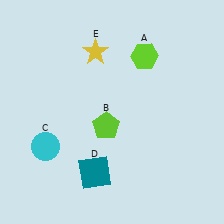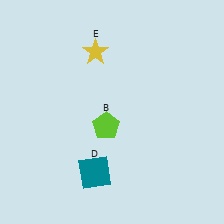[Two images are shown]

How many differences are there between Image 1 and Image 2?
There are 2 differences between the two images.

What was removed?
The cyan circle (C), the lime hexagon (A) were removed in Image 2.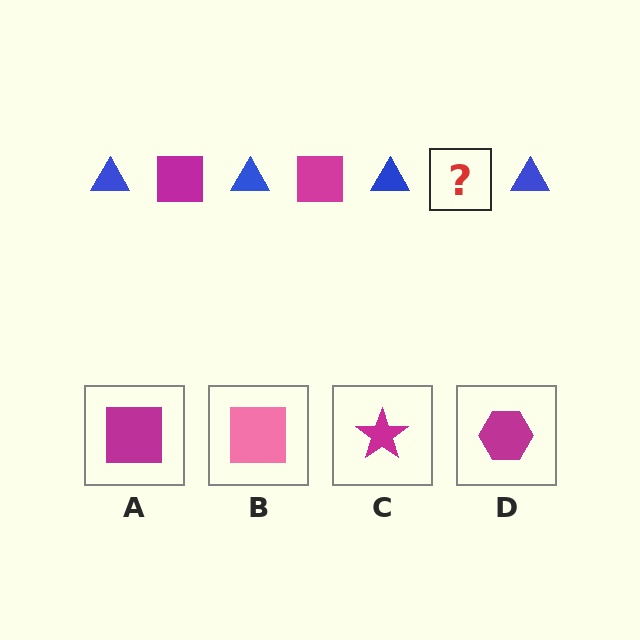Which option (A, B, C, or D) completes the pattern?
A.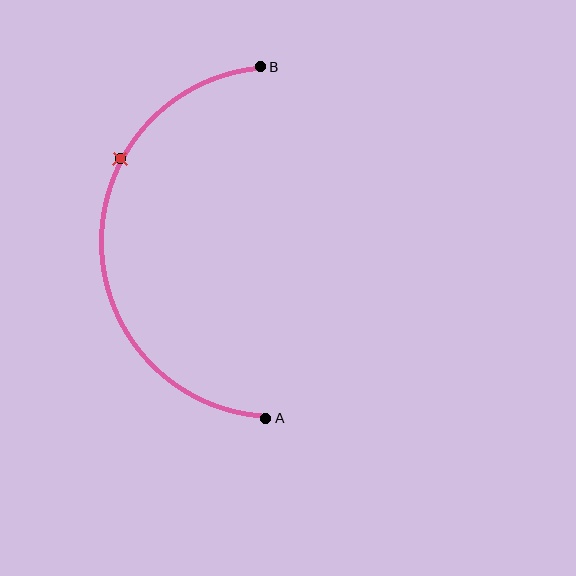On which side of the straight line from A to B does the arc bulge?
The arc bulges to the left of the straight line connecting A and B.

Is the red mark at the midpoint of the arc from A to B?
No. The red mark lies on the arc but is closer to endpoint B. The arc midpoint would be at the point on the curve equidistant along the arc from both A and B.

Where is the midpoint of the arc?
The arc midpoint is the point on the curve farthest from the straight line joining A and B. It sits to the left of that line.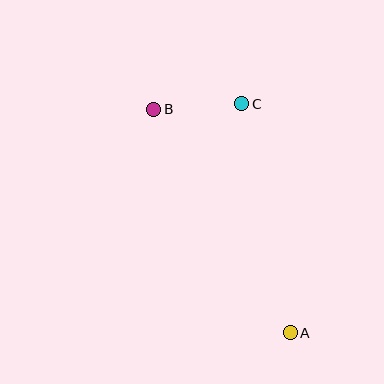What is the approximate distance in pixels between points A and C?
The distance between A and C is approximately 234 pixels.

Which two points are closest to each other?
Points B and C are closest to each other.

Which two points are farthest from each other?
Points A and B are farthest from each other.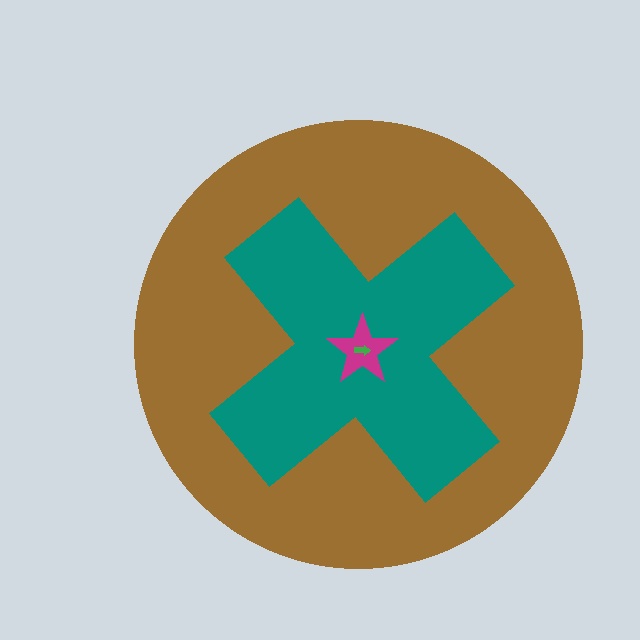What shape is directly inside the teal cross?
The magenta star.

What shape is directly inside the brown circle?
The teal cross.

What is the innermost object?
The green arrow.